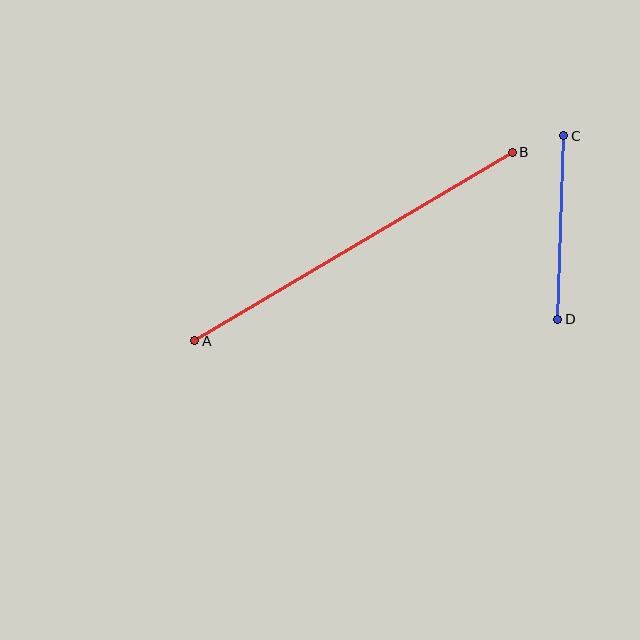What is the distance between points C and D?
The distance is approximately 183 pixels.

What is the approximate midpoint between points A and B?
The midpoint is at approximately (353, 247) pixels.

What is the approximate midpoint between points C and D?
The midpoint is at approximately (561, 228) pixels.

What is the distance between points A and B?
The distance is approximately 369 pixels.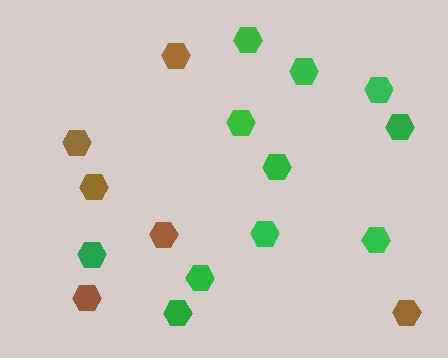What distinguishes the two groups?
There are 2 groups: one group of brown hexagons (6) and one group of green hexagons (11).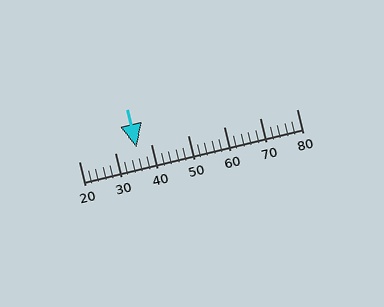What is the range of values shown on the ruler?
The ruler shows values from 20 to 80.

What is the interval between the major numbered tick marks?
The major tick marks are spaced 10 units apart.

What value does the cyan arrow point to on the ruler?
The cyan arrow points to approximately 36.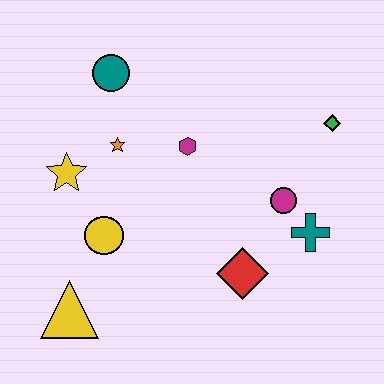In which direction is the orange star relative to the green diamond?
The orange star is to the left of the green diamond.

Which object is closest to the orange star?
The yellow star is closest to the orange star.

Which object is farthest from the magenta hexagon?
The yellow triangle is farthest from the magenta hexagon.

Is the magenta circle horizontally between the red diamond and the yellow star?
No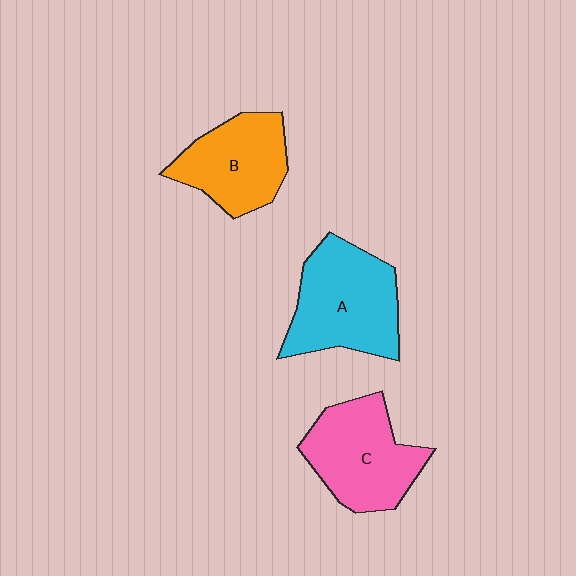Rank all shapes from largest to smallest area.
From largest to smallest: A (cyan), C (pink), B (orange).